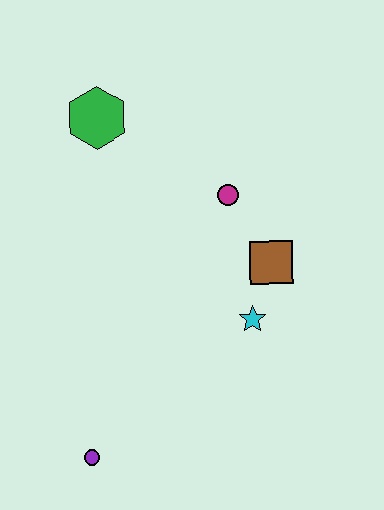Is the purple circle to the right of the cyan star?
No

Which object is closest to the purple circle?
The cyan star is closest to the purple circle.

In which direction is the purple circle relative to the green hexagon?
The purple circle is below the green hexagon.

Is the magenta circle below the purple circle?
No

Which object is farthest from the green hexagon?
The purple circle is farthest from the green hexagon.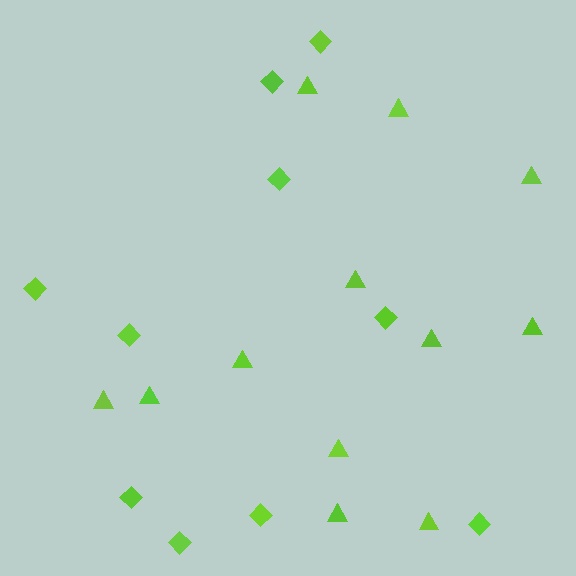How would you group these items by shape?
There are 2 groups: one group of triangles (12) and one group of diamonds (10).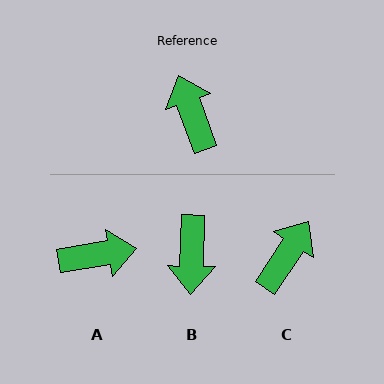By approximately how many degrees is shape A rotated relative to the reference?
Approximately 101 degrees clockwise.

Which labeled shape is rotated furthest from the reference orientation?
B, about 158 degrees away.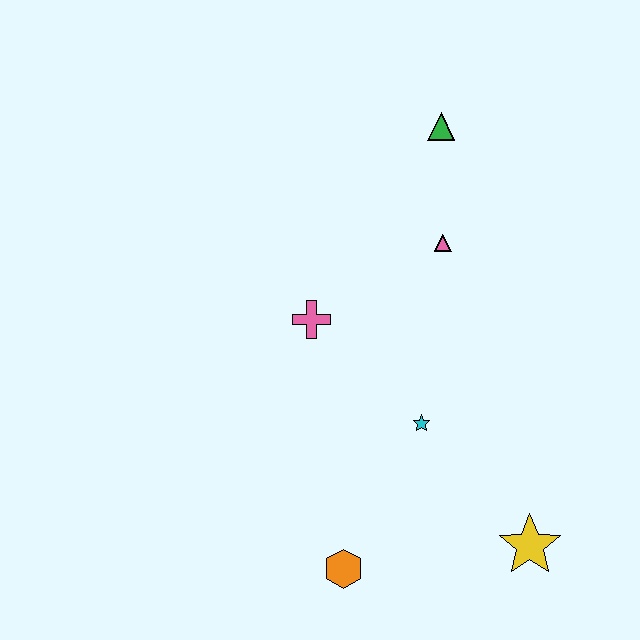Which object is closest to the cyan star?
The pink cross is closest to the cyan star.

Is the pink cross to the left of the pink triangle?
Yes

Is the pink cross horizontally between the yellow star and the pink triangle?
No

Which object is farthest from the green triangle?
The orange hexagon is farthest from the green triangle.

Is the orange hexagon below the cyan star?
Yes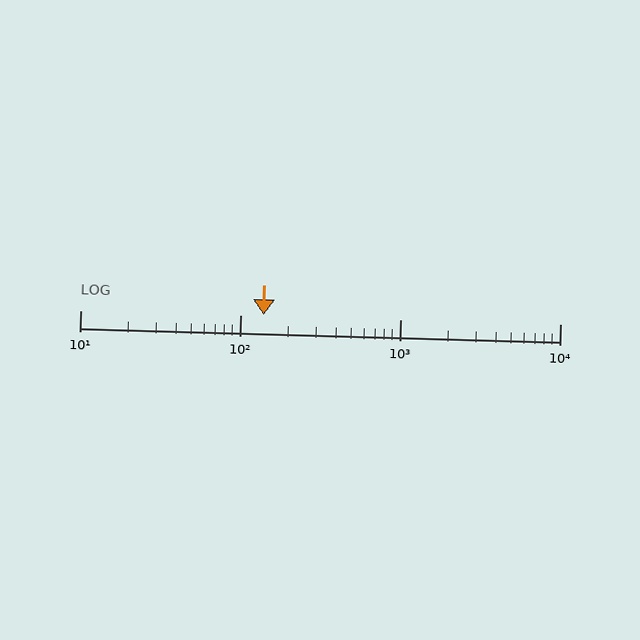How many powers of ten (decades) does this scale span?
The scale spans 3 decades, from 10 to 10000.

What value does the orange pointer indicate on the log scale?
The pointer indicates approximately 140.